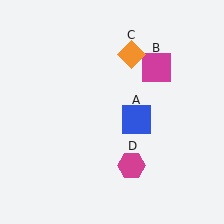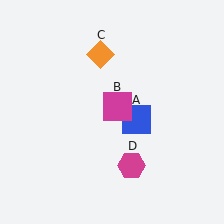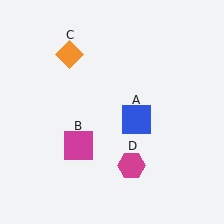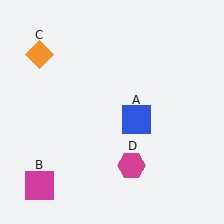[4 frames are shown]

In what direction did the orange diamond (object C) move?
The orange diamond (object C) moved left.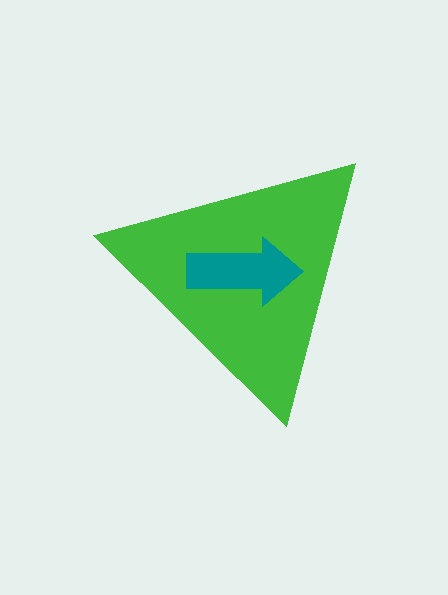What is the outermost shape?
The green triangle.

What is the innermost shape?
The teal arrow.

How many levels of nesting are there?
2.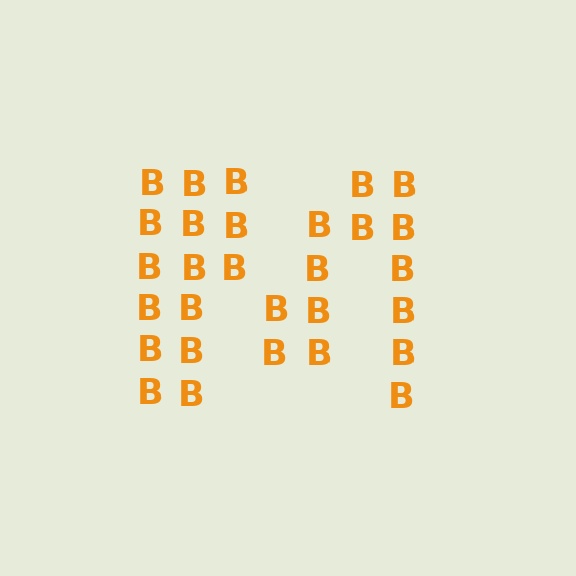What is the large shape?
The large shape is the letter M.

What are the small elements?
The small elements are letter B's.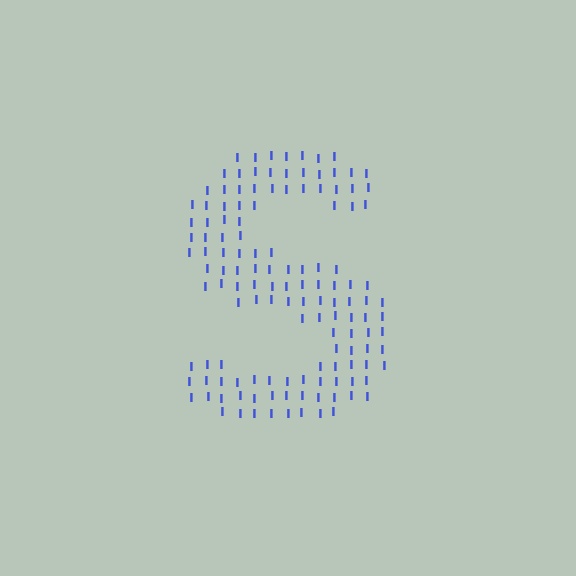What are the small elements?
The small elements are letter I's.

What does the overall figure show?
The overall figure shows the letter S.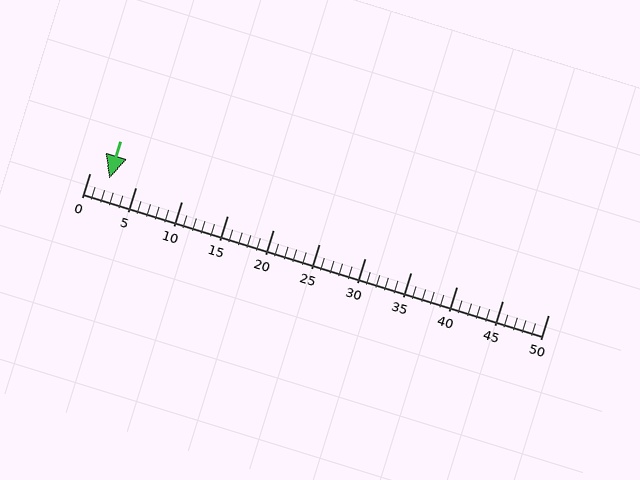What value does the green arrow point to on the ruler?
The green arrow points to approximately 2.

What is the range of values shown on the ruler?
The ruler shows values from 0 to 50.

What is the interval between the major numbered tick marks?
The major tick marks are spaced 5 units apart.